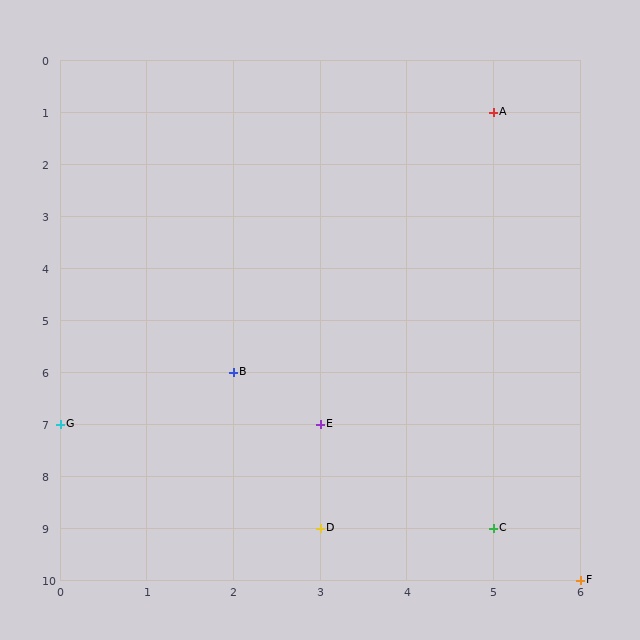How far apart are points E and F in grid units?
Points E and F are 3 columns and 3 rows apart (about 4.2 grid units diagonally).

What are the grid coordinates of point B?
Point B is at grid coordinates (2, 6).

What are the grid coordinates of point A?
Point A is at grid coordinates (5, 1).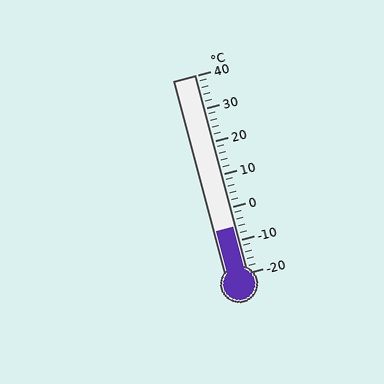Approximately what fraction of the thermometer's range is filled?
The thermometer is filled to approximately 25% of its range.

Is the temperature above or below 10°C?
The temperature is below 10°C.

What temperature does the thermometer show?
The thermometer shows approximately -6°C.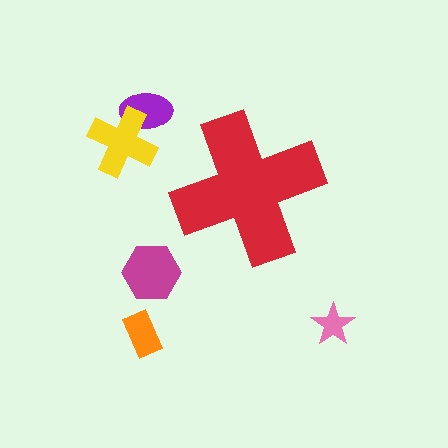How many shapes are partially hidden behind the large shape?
0 shapes are partially hidden.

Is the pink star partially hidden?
No, the pink star is fully visible.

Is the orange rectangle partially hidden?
No, the orange rectangle is fully visible.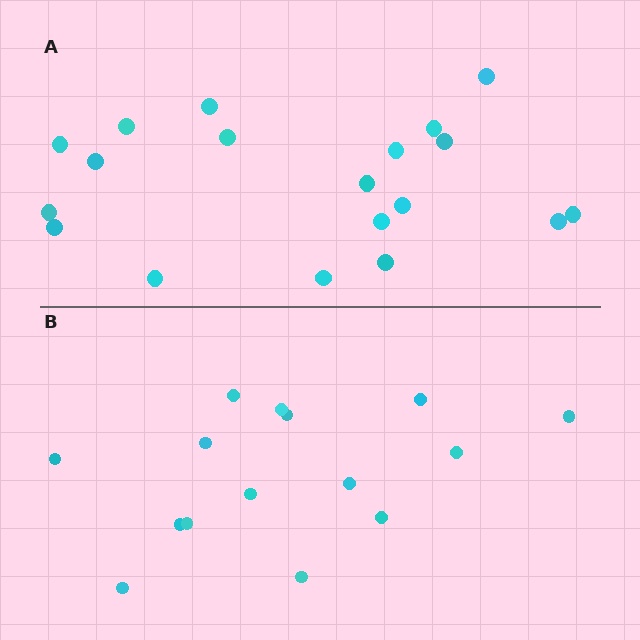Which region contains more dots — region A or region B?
Region A (the top region) has more dots.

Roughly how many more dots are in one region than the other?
Region A has about 4 more dots than region B.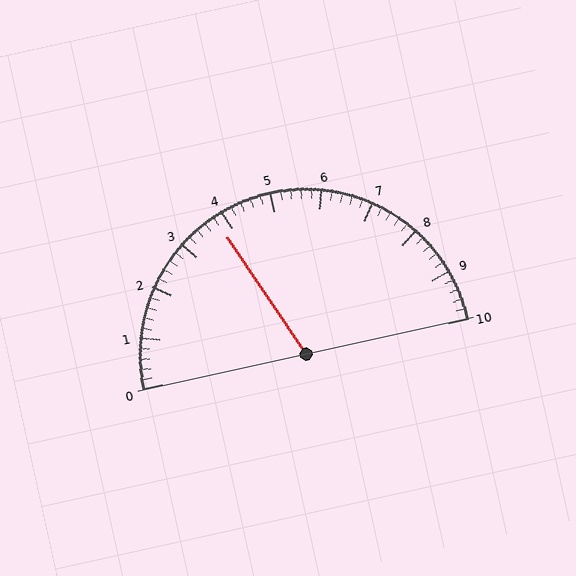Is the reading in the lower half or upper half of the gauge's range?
The reading is in the lower half of the range (0 to 10).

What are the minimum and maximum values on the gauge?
The gauge ranges from 0 to 10.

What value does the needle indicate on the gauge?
The needle indicates approximately 3.8.